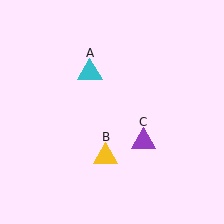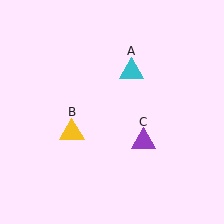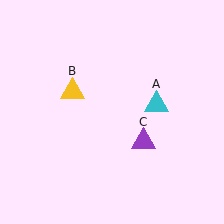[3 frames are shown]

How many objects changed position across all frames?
2 objects changed position: cyan triangle (object A), yellow triangle (object B).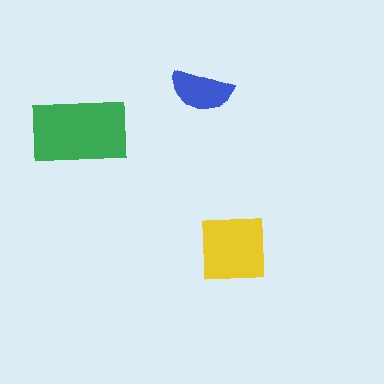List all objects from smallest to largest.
The blue semicircle, the yellow square, the green rectangle.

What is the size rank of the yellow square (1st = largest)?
2nd.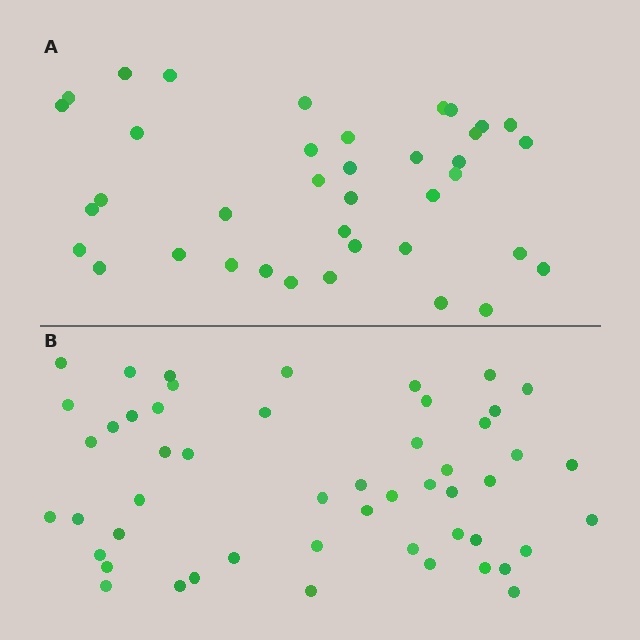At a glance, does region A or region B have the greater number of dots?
Region B (the bottom region) has more dots.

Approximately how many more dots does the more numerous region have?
Region B has approximately 15 more dots than region A.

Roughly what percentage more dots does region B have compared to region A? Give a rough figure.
About 35% more.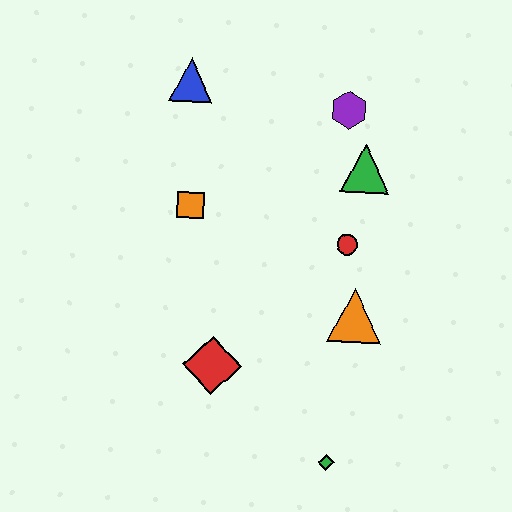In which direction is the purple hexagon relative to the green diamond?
The purple hexagon is above the green diamond.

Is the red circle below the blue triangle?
Yes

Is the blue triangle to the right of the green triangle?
No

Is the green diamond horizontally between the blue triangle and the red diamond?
No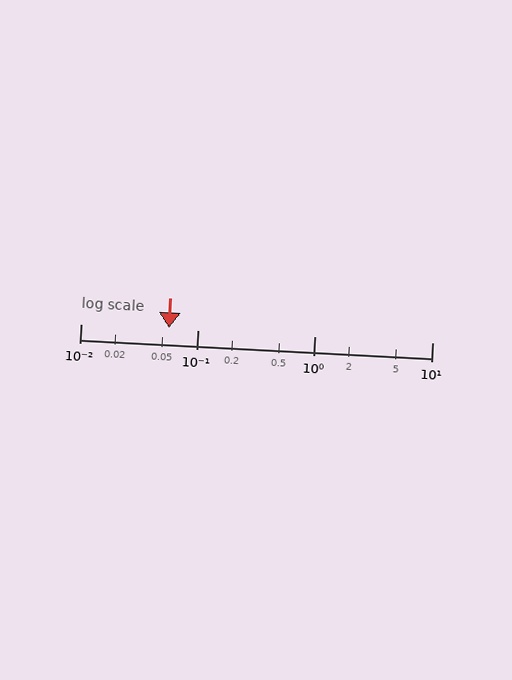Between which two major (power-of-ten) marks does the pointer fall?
The pointer is between 0.01 and 0.1.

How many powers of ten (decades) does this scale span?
The scale spans 3 decades, from 0.01 to 10.